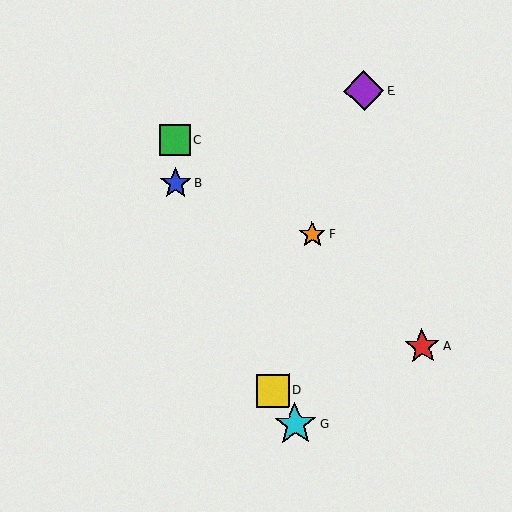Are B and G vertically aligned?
No, B is at x≈176 and G is at x≈295.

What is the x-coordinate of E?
Object E is at x≈364.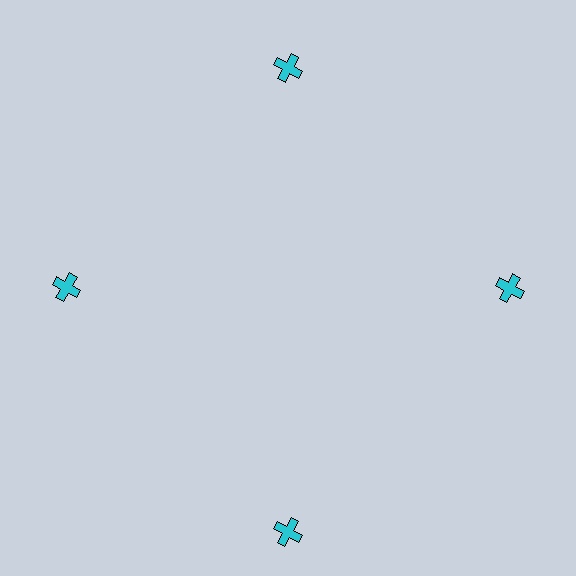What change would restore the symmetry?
The symmetry would be restored by moving it inward, back onto the ring so that all 4 crosses sit at equal angles and equal distance from the center.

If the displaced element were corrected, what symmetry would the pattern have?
It would have 4-fold rotational symmetry — the pattern would map onto itself every 90 degrees.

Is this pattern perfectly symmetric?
No. The 4 cyan crosses are arranged in a ring, but one element near the 6 o'clock position is pushed outward from the center, breaking the 4-fold rotational symmetry.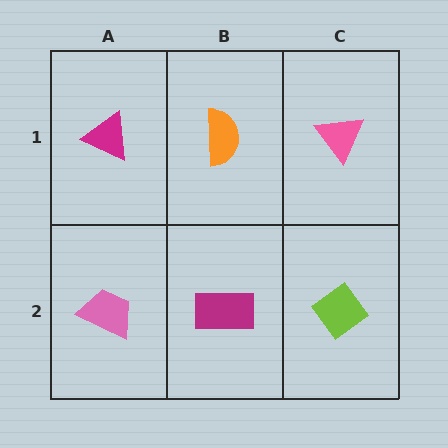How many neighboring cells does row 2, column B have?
3.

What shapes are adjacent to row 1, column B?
A magenta rectangle (row 2, column B), a magenta triangle (row 1, column A), a pink triangle (row 1, column C).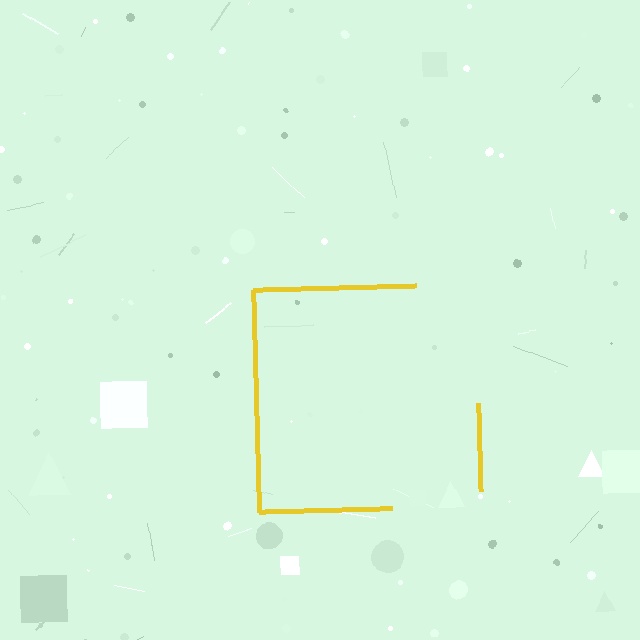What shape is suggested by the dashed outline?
The dashed outline suggests a square.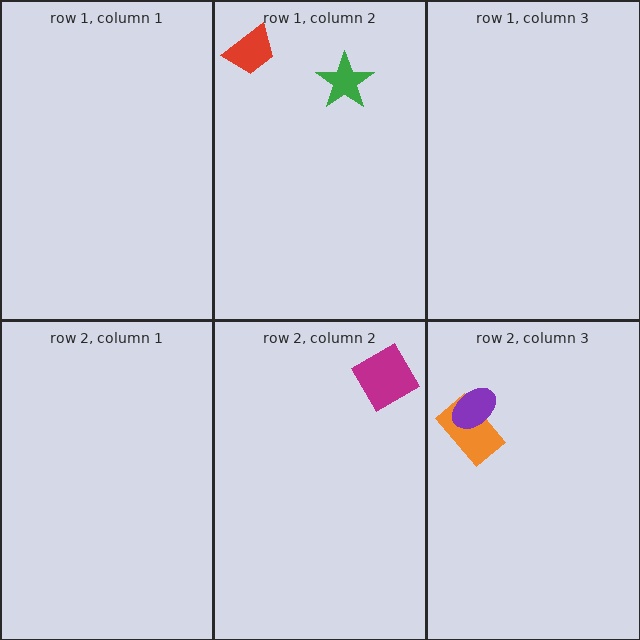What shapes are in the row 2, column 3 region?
The orange rectangle, the purple ellipse.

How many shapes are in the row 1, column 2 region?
2.